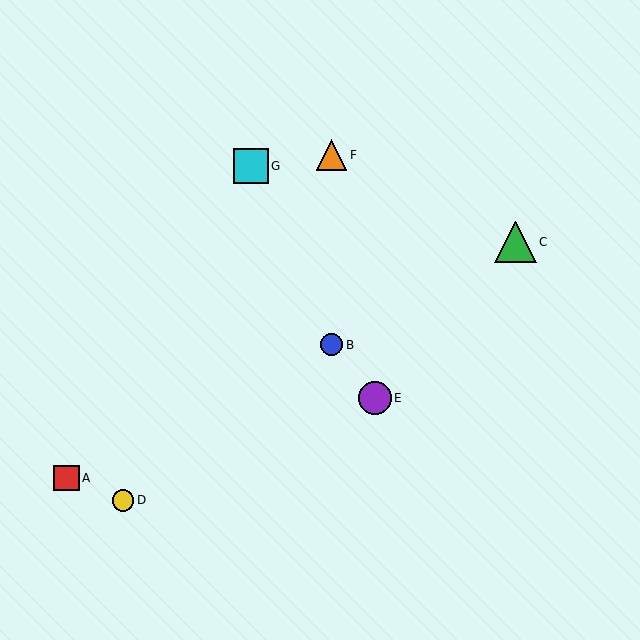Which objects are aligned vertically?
Objects B, F are aligned vertically.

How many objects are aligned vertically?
2 objects (B, F) are aligned vertically.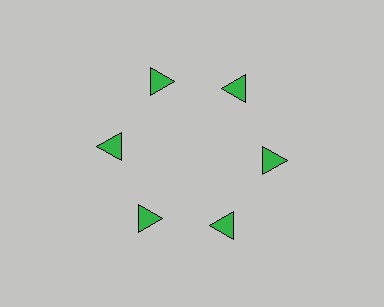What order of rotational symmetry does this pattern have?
This pattern has 6-fold rotational symmetry.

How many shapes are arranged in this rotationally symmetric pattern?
There are 6 shapes, arranged in 6 groups of 1.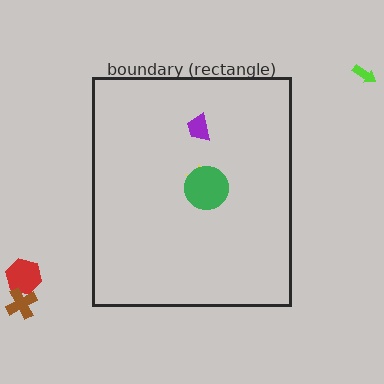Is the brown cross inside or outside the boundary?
Outside.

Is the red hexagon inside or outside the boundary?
Outside.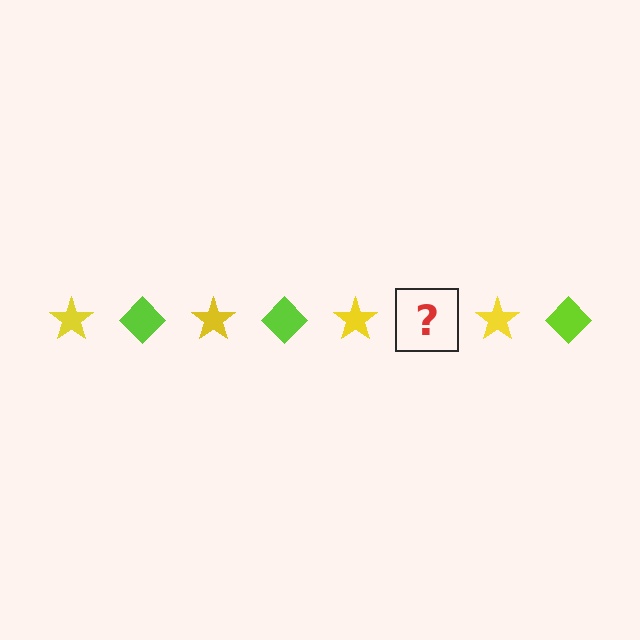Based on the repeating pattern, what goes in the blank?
The blank should be a lime diamond.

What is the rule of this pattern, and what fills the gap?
The rule is that the pattern alternates between yellow star and lime diamond. The gap should be filled with a lime diamond.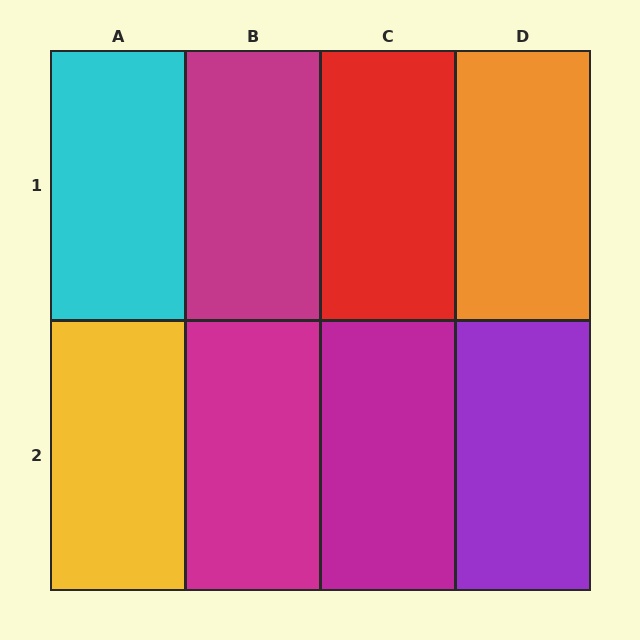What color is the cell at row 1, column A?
Cyan.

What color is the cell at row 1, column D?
Orange.